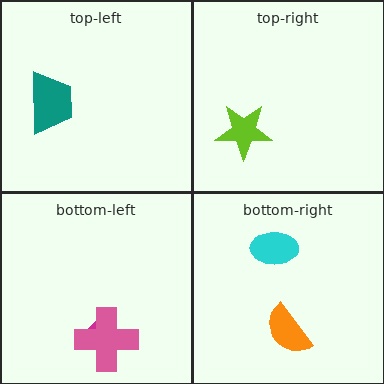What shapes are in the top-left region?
The teal trapezoid.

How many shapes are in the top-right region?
1.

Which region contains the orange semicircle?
The bottom-right region.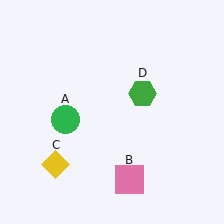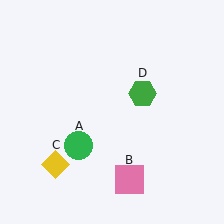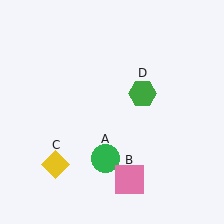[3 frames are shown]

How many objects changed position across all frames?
1 object changed position: green circle (object A).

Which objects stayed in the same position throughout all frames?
Pink square (object B) and yellow diamond (object C) and green hexagon (object D) remained stationary.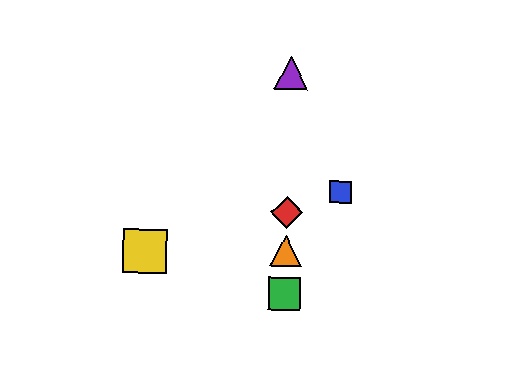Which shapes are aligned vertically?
The red diamond, the green square, the purple triangle, the orange triangle are aligned vertically.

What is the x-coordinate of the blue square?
The blue square is at x≈341.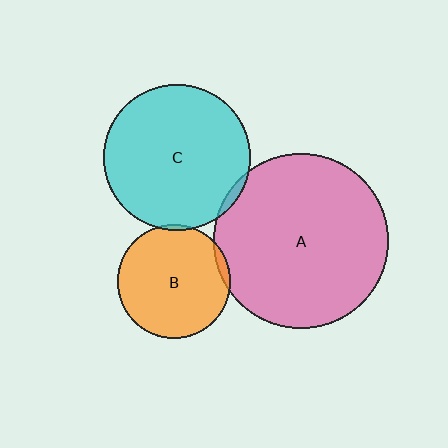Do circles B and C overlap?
Yes.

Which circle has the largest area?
Circle A (pink).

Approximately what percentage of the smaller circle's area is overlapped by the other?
Approximately 5%.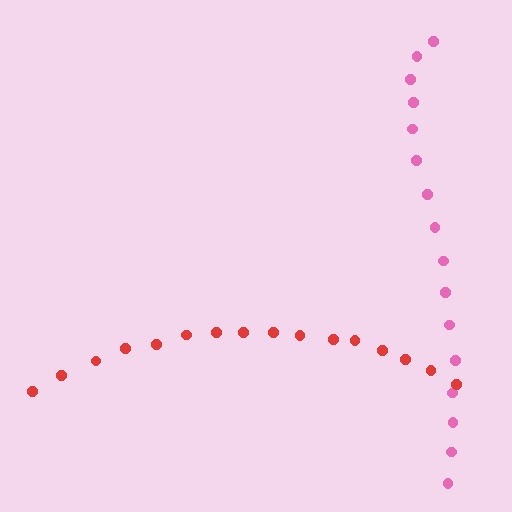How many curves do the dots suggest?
There are 2 distinct paths.